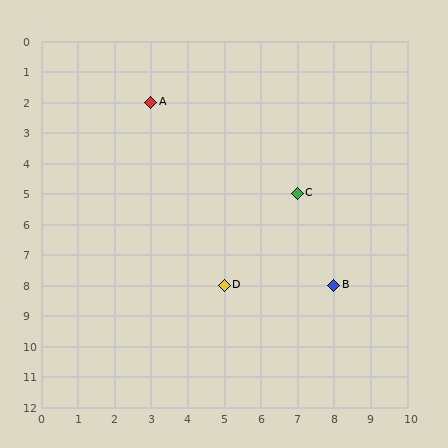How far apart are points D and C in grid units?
Points D and C are 2 columns and 3 rows apart (about 3.6 grid units diagonally).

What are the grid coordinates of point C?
Point C is at grid coordinates (7, 5).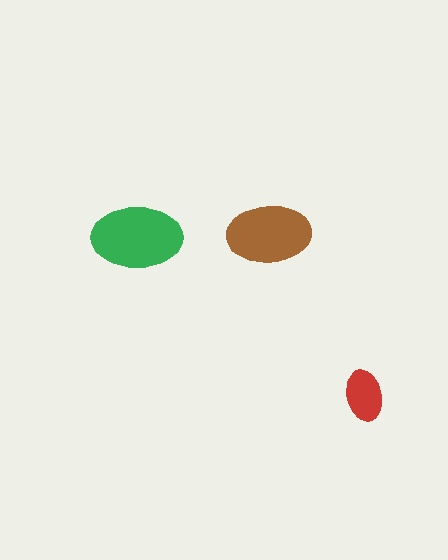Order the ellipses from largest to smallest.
the green one, the brown one, the red one.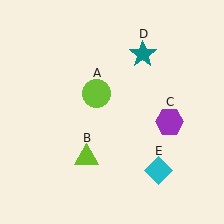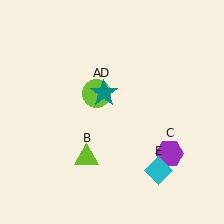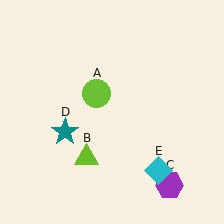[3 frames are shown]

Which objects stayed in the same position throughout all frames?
Lime circle (object A) and lime triangle (object B) and cyan diamond (object E) remained stationary.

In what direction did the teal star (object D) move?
The teal star (object D) moved down and to the left.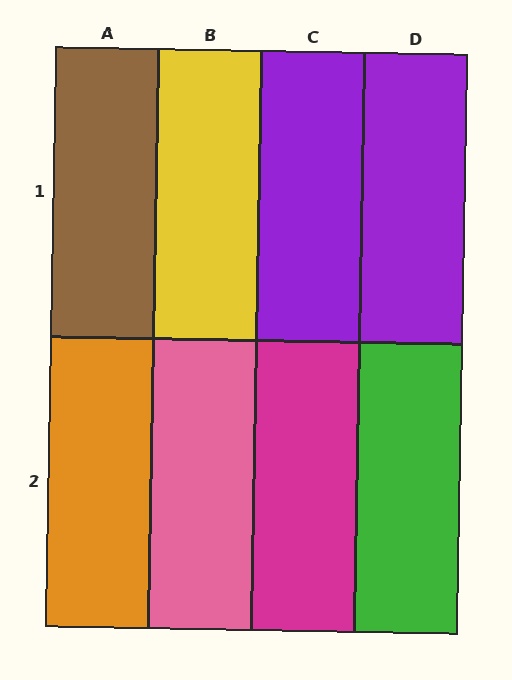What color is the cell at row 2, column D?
Green.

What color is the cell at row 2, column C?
Magenta.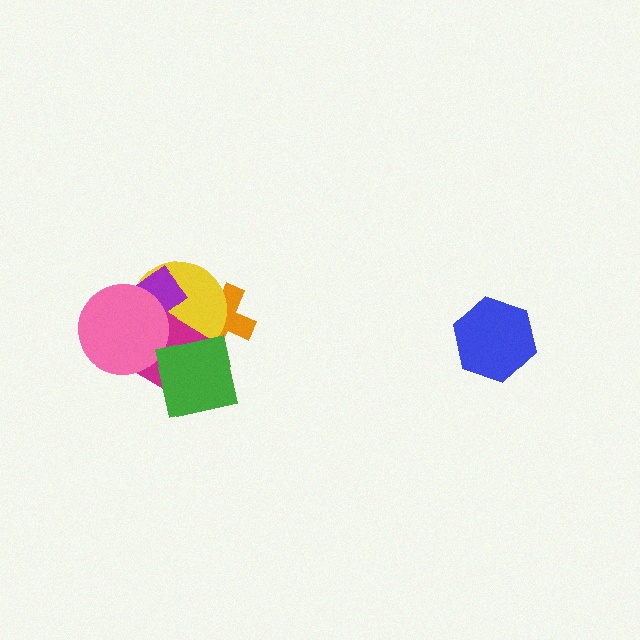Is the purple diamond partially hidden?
Yes, it is partially covered by another shape.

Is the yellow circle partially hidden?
Yes, it is partially covered by another shape.